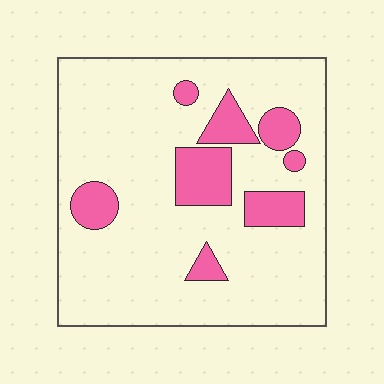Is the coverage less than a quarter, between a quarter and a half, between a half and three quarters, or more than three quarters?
Less than a quarter.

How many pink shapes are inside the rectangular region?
8.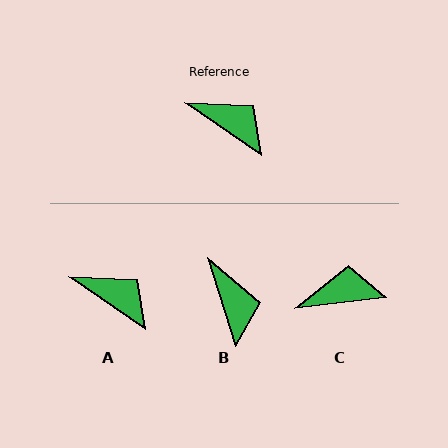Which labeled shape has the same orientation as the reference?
A.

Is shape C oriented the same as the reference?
No, it is off by about 41 degrees.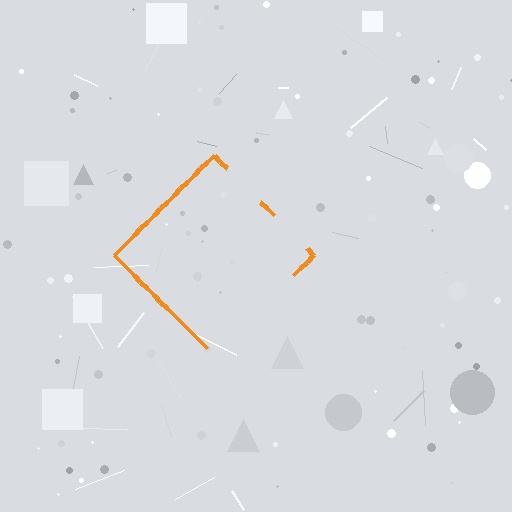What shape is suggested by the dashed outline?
The dashed outline suggests a diamond.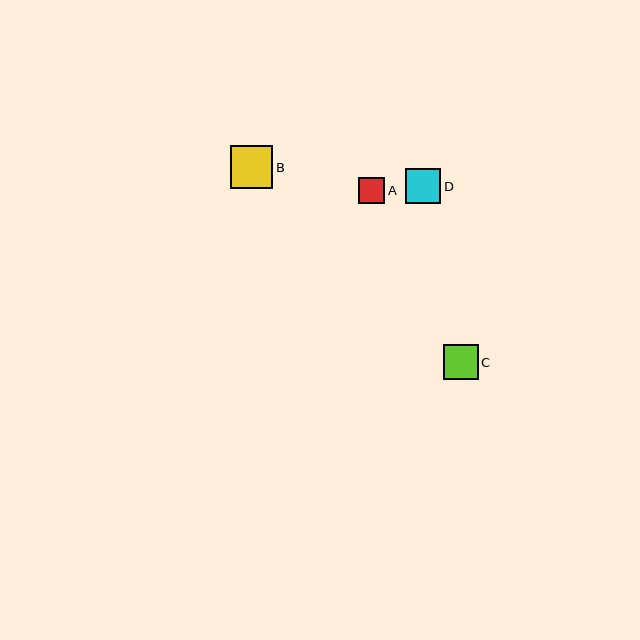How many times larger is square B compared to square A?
Square B is approximately 1.6 times the size of square A.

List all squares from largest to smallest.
From largest to smallest: B, C, D, A.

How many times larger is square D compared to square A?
Square D is approximately 1.3 times the size of square A.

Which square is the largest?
Square B is the largest with a size of approximately 43 pixels.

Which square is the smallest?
Square A is the smallest with a size of approximately 26 pixels.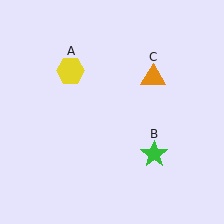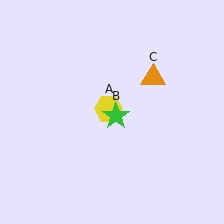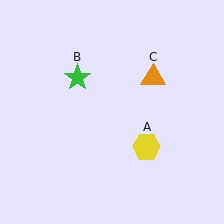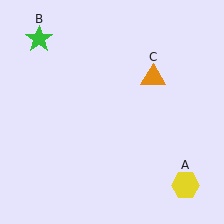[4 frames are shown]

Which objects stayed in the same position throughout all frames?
Orange triangle (object C) remained stationary.